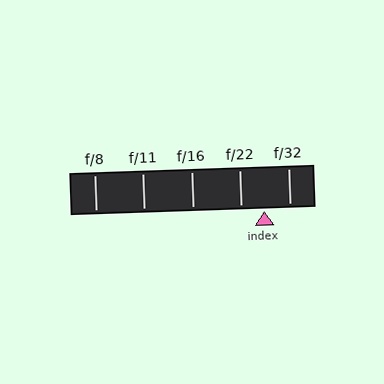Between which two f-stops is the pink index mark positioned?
The index mark is between f/22 and f/32.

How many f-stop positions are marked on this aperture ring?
There are 5 f-stop positions marked.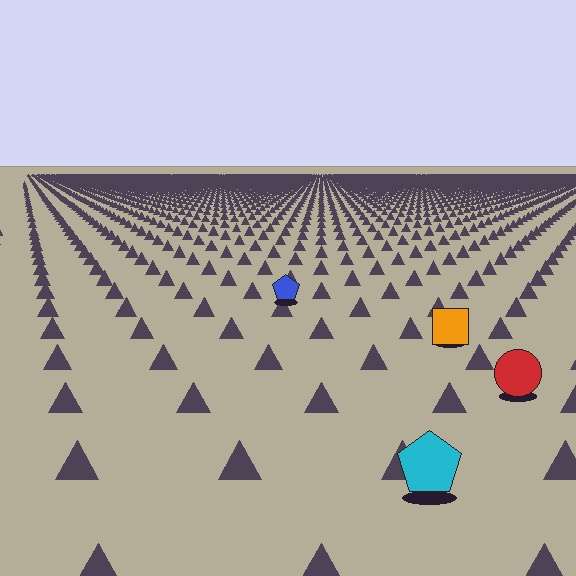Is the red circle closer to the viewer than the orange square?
Yes. The red circle is closer — you can tell from the texture gradient: the ground texture is coarser near it.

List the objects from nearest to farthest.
From nearest to farthest: the cyan pentagon, the red circle, the orange square, the blue pentagon.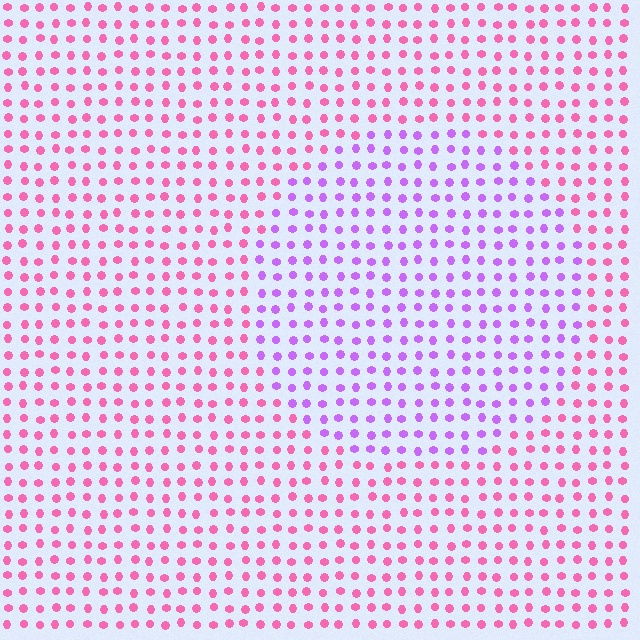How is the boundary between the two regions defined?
The boundary is defined purely by a slight shift in hue (about 48 degrees). Spacing, size, and orientation are identical on both sides.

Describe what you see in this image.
The image is filled with small pink elements in a uniform arrangement. A circle-shaped region is visible where the elements are tinted to a slightly different hue, forming a subtle color boundary.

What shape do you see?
I see a circle.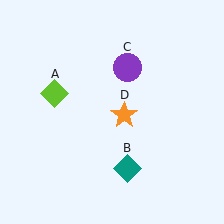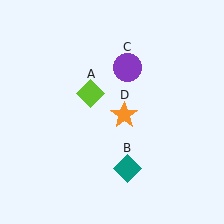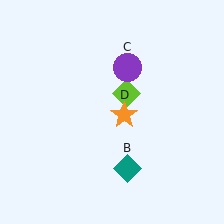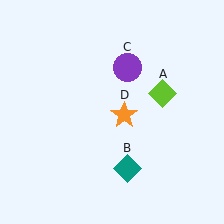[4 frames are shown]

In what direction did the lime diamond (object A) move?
The lime diamond (object A) moved right.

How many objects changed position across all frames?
1 object changed position: lime diamond (object A).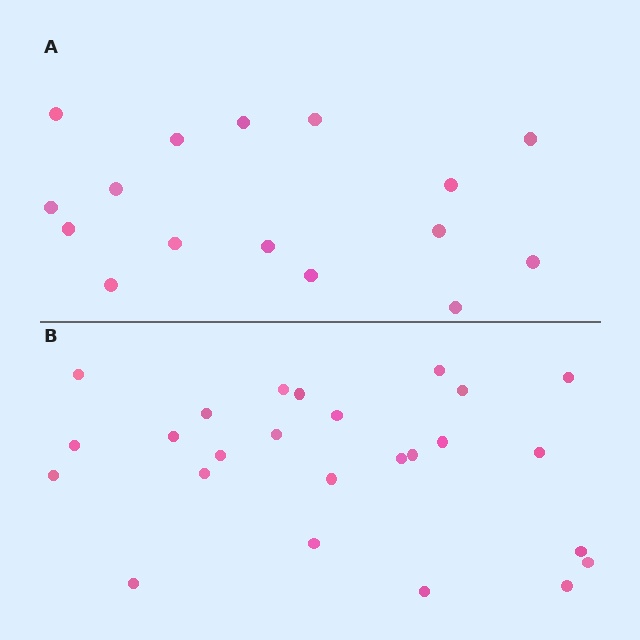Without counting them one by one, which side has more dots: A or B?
Region B (the bottom region) has more dots.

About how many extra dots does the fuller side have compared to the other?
Region B has roughly 8 or so more dots than region A.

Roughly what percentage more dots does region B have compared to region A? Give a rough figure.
About 55% more.